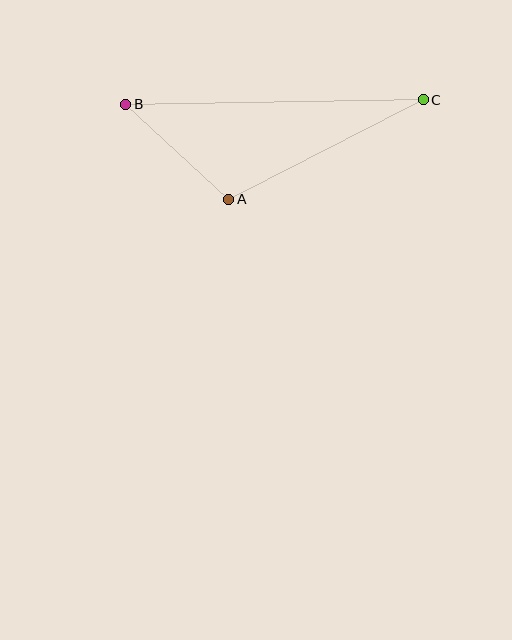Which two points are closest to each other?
Points A and B are closest to each other.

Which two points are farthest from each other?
Points B and C are farthest from each other.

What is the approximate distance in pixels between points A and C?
The distance between A and C is approximately 219 pixels.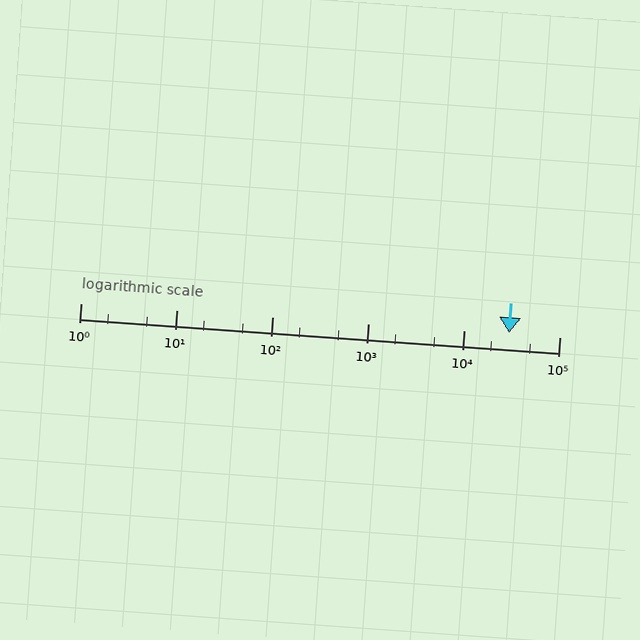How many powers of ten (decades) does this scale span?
The scale spans 5 decades, from 1 to 100000.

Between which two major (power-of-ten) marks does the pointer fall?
The pointer is between 10000 and 100000.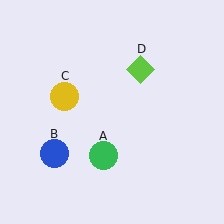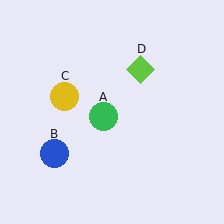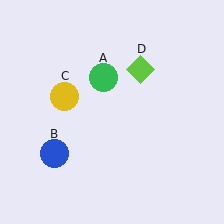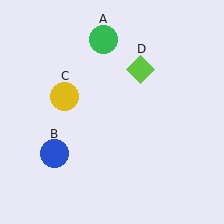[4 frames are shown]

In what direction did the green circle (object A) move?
The green circle (object A) moved up.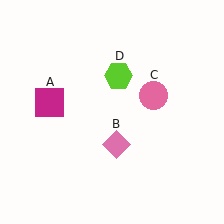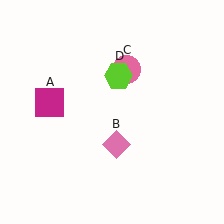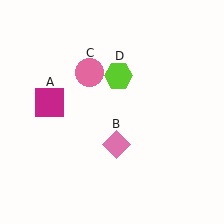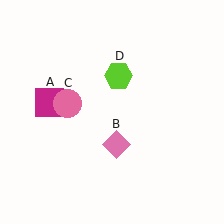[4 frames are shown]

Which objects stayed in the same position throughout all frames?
Magenta square (object A) and pink diamond (object B) and lime hexagon (object D) remained stationary.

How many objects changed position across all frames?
1 object changed position: pink circle (object C).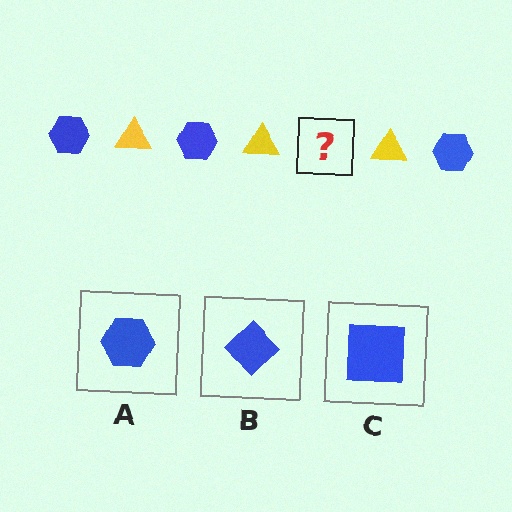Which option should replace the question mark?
Option A.